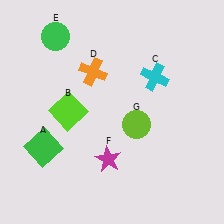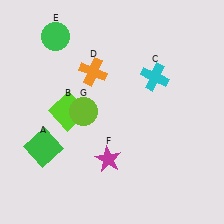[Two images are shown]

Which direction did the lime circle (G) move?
The lime circle (G) moved left.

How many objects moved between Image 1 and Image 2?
1 object moved between the two images.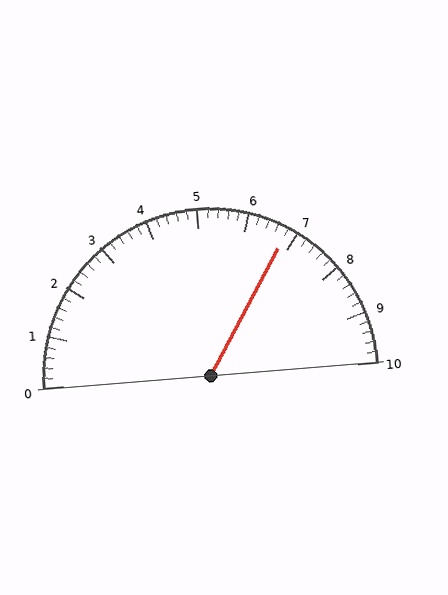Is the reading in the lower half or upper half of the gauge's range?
The reading is in the upper half of the range (0 to 10).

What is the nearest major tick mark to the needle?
The nearest major tick mark is 7.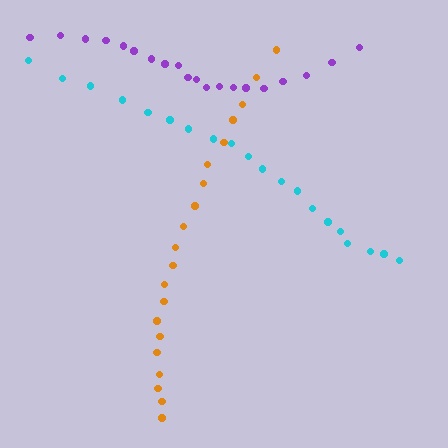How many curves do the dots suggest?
There are 3 distinct paths.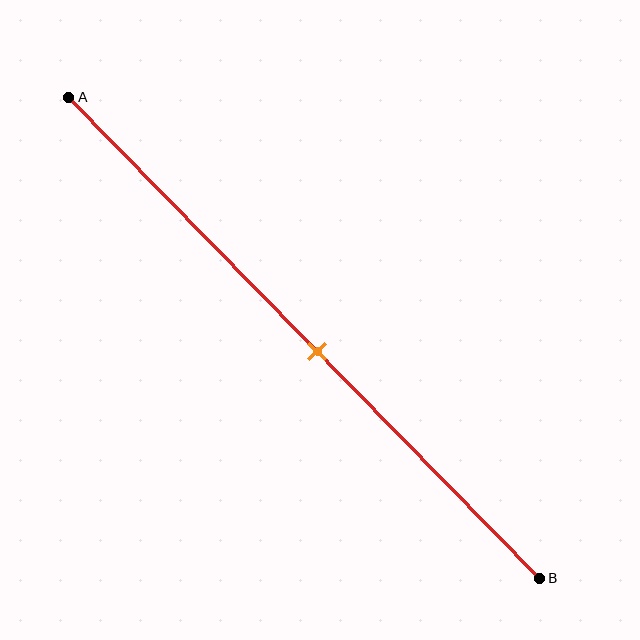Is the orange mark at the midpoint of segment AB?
Yes, the mark is approximately at the midpoint.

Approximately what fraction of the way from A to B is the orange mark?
The orange mark is approximately 55% of the way from A to B.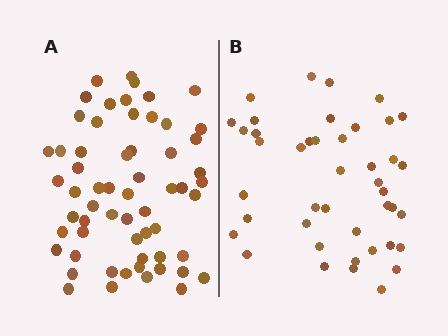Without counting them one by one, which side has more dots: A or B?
Region A (the left region) has more dots.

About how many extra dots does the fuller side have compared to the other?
Region A has approximately 15 more dots than region B.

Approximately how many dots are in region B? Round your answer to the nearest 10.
About 40 dots. (The exact count is 43, which rounds to 40.)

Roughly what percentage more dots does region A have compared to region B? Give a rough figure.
About 40% more.